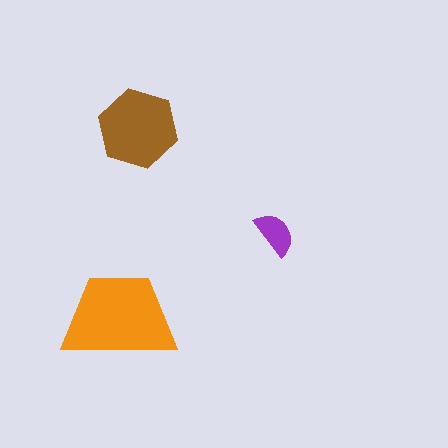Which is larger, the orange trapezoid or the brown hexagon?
The orange trapezoid.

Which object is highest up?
The brown hexagon is topmost.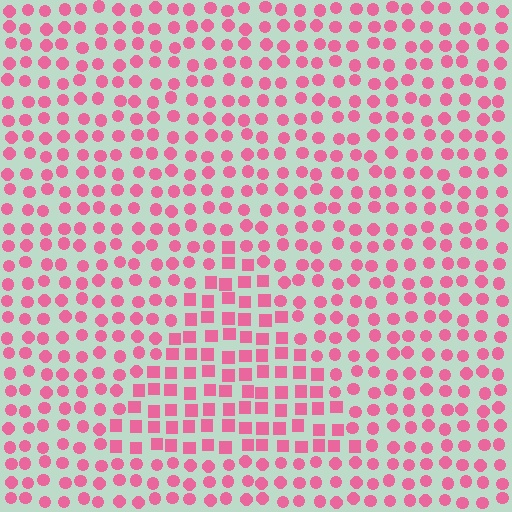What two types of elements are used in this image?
The image uses squares inside the triangle region and circles outside it.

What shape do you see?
I see a triangle.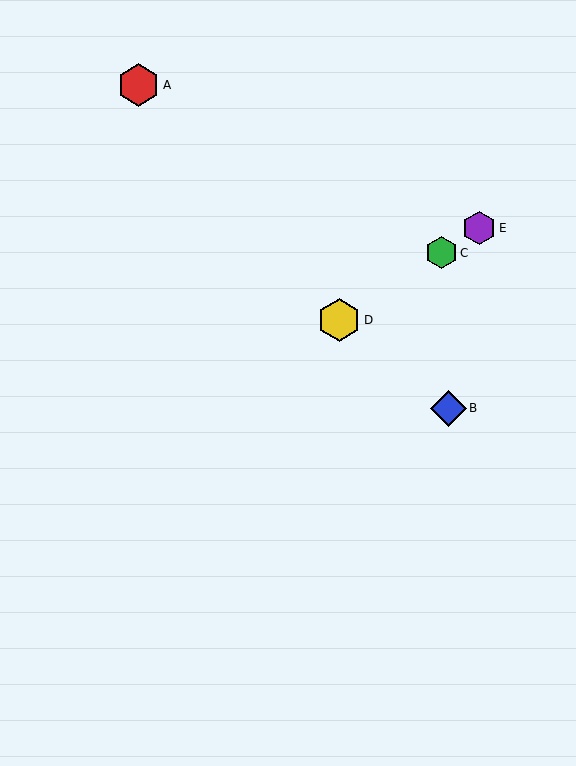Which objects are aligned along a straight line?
Objects C, D, E are aligned along a straight line.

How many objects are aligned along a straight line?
3 objects (C, D, E) are aligned along a straight line.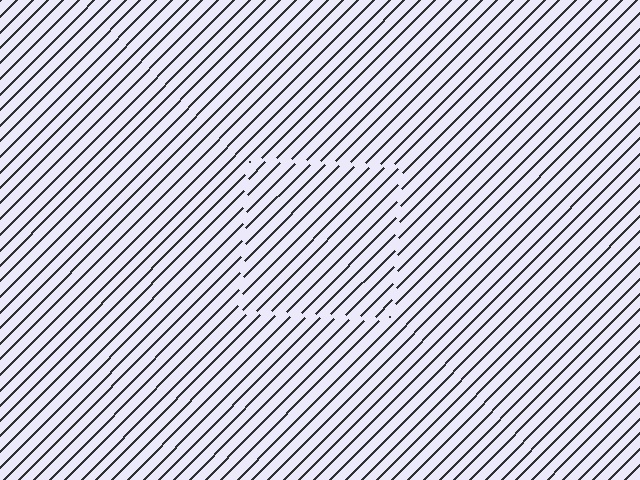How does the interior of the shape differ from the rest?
The interior of the shape contains the same grating, shifted by half a period — the contour is defined by the phase discontinuity where line-ends from the inner and outer gratings abut.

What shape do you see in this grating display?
An illusory square. The interior of the shape contains the same grating, shifted by half a period — the contour is defined by the phase discontinuity where line-ends from the inner and outer gratings abut.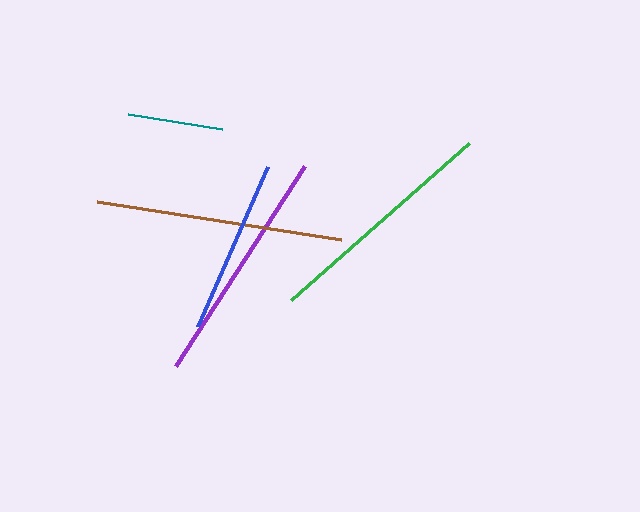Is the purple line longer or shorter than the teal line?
The purple line is longer than the teal line.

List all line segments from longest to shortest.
From longest to shortest: brown, purple, green, blue, teal.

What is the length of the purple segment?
The purple segment is approximately 237 pixels long.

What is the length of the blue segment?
The blue segment is approximately 174 pixels long.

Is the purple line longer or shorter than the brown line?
The brown line is longer than the purple line.